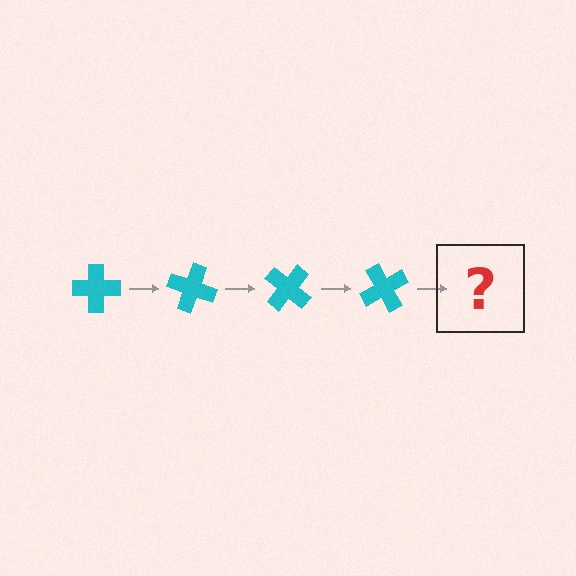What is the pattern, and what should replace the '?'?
The pattern is that the cross rotates 20 degrees each step. The '?' should be a cyan cross rotated 80 degrees.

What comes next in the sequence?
The next element should be a cyan cross rotated 80 degrees.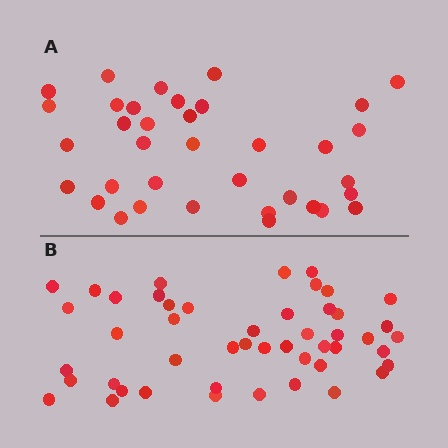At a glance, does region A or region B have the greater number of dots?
Region B (the bottom region) has more dots.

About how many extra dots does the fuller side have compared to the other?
Region B has roughly 12 or so more dots than region A.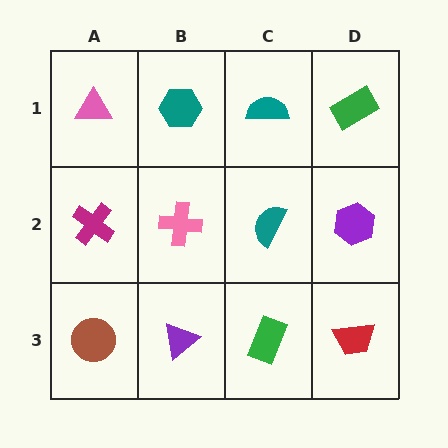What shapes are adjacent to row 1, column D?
A purple hexagon (row 2, column D), a teal semicircle (row 1, column C).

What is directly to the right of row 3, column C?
A red trapezoid.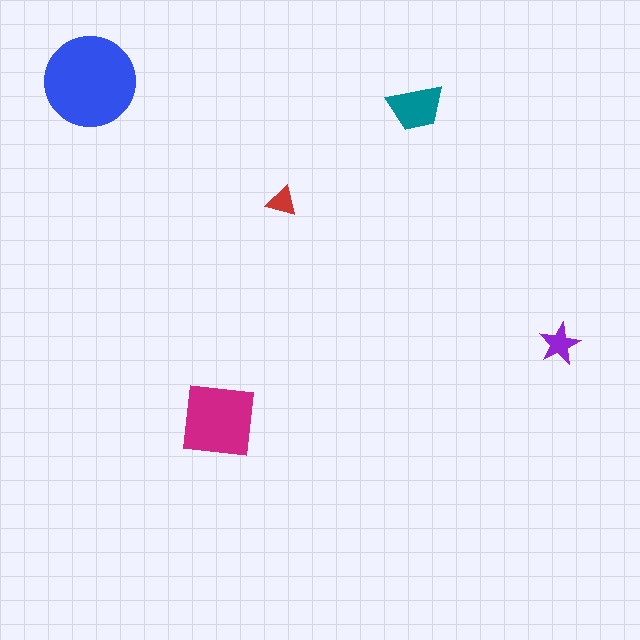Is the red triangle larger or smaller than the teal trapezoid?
Smaller.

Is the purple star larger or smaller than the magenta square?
Smaller.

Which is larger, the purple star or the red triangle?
The purple star.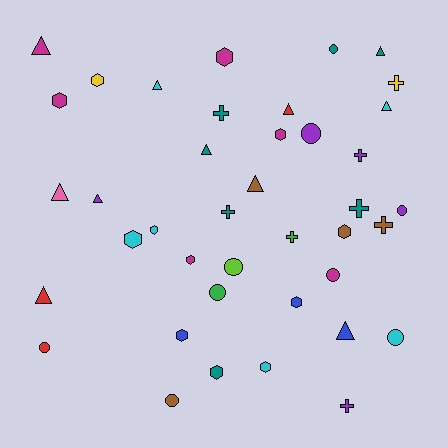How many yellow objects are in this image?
There are 2 yellow objects.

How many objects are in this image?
There are 40 objects.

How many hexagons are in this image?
There are 12 hexagons.